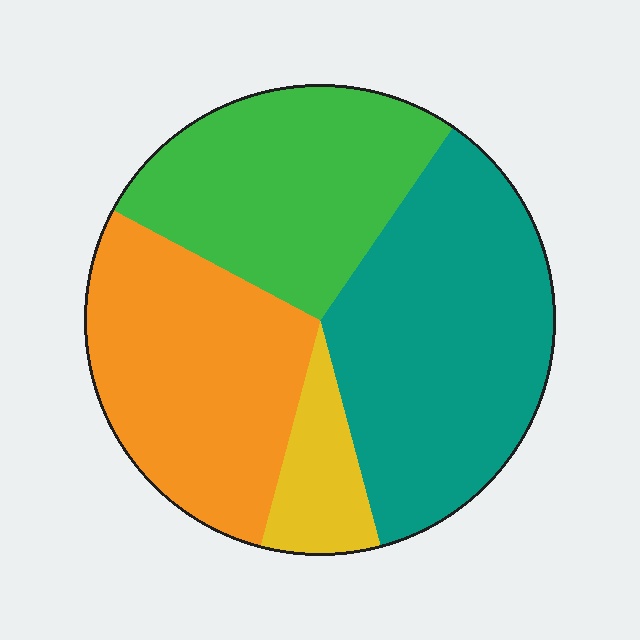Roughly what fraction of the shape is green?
Green covers about 25% of the shape.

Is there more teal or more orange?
Teal.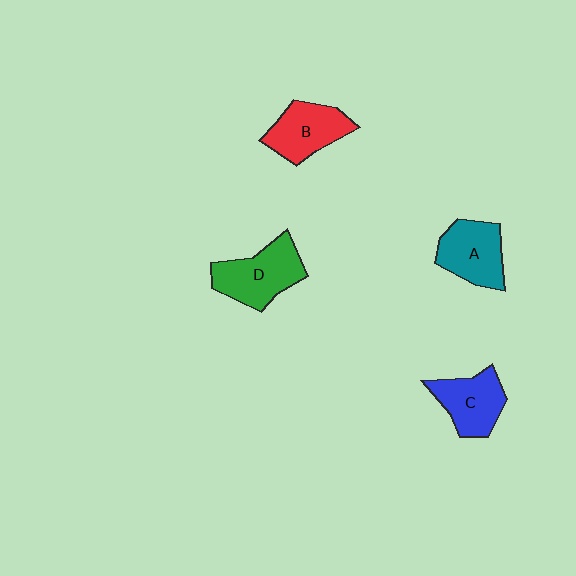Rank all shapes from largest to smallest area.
From largest to smallest: D (green), A (teal), B (red), C (blue).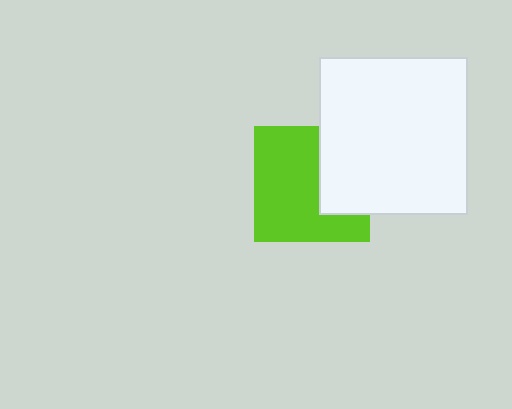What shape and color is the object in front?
The object in front is a white rectangle.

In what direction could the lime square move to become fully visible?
The lime square could move left. That would shift it out from behind the white rectangle entirely.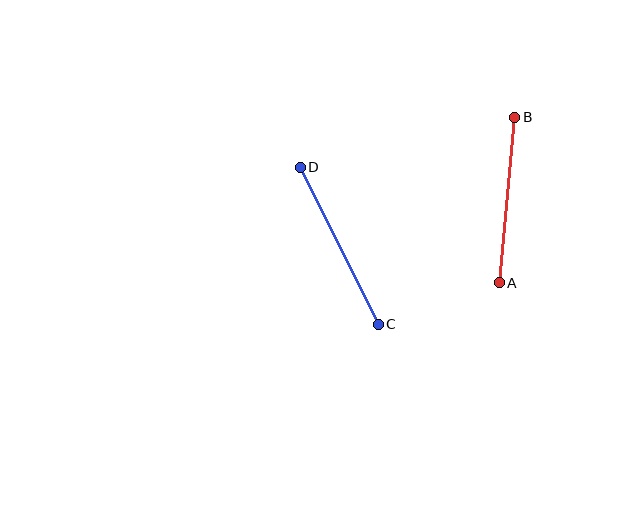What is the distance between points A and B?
The distance is approximately 166 pixels.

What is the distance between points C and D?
The distance is approximately 175 pixels.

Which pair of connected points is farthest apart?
Points C and D are farthest apart.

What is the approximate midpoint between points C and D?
The midpoint is at approximately (339, 246) pixels.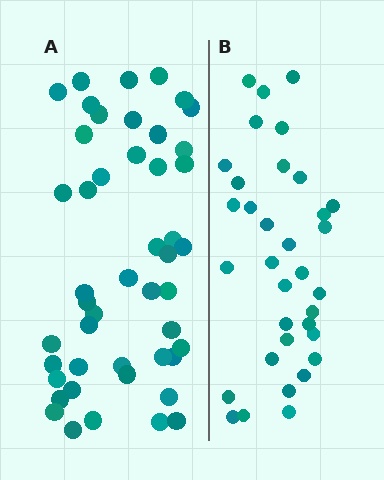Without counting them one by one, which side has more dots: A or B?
Region A (the left region) has more dots.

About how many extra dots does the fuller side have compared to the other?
Region A has approximately 15 more dots than region B.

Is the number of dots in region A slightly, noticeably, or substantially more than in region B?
Region A has noticeably more, but not dramatically so. The ratio is roughly 1.4 to 1.